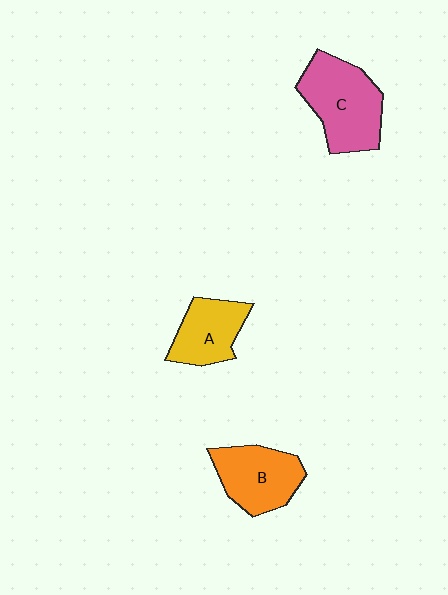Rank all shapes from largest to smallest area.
From largest to smallest: C (pink), B (orange), A (yellow).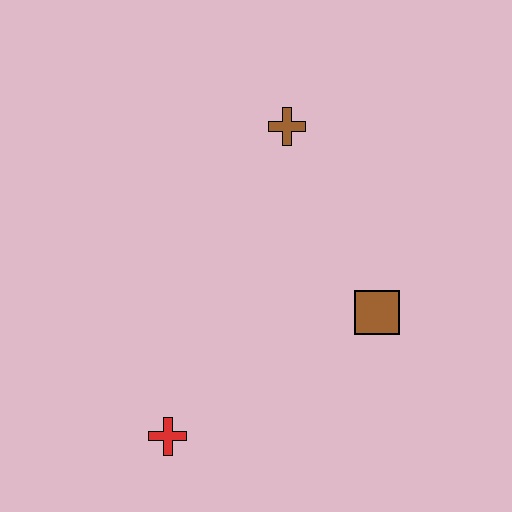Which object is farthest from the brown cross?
The red cross is farthest from the brown cross.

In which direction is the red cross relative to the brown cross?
The red cross is below the brown cross.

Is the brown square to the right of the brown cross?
Yes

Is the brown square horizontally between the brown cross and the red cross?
No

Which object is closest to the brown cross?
The brown square is closest to the brown cross.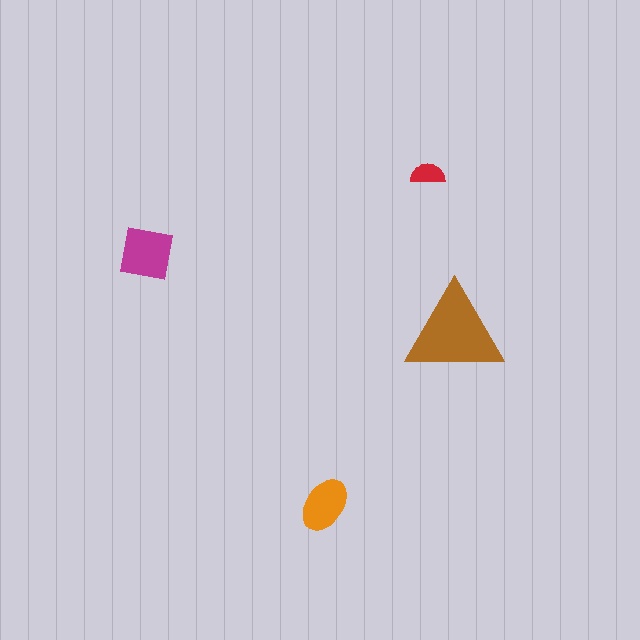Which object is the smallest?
The red semicircle.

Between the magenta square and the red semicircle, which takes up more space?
The magenta square.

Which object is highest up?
The red semicircle is topmost.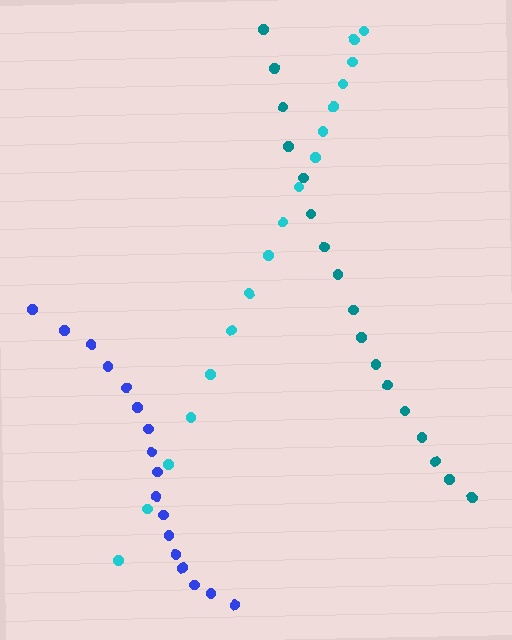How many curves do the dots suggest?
There are 3 distinct paths.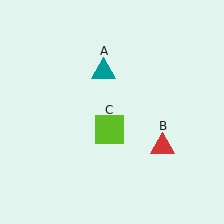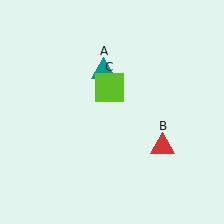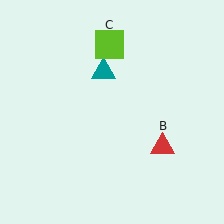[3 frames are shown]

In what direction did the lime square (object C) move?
The lime square (object C) moved up.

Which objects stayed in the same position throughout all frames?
Teal triangle (object A) and red triangle (object B) remained stationary.